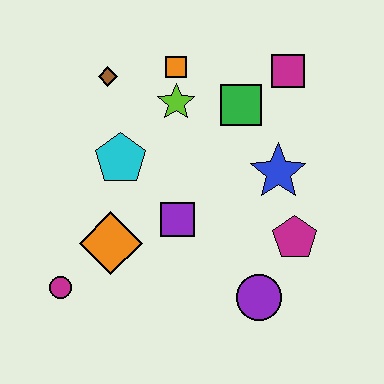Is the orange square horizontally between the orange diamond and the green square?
Yes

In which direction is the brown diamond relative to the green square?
The brown diamond is to the left of the green square.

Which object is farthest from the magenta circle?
The magenta square is farthest from the magenta circle.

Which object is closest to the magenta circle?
The orange diamond is closest to the magenta circle.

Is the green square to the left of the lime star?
No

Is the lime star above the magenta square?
No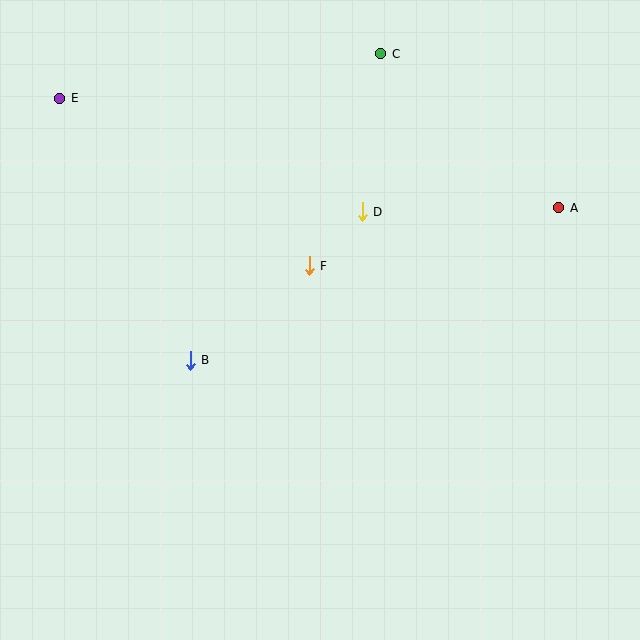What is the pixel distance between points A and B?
The distance between A and B is 399 pixels.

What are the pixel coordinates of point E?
Point E is at (60, 98).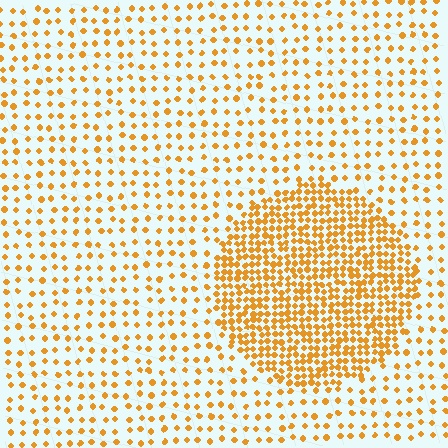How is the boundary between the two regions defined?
The boundary is defined by a change in element density (approximately 2.8x ratio). All elements are the same color, size, and shape.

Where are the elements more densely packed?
The elements are more densely packed inside the circle boundary.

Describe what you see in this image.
The image contains small orange elements arranged at two different densities. A circle-shaped region is visible where the elements are more densely packed than the surrounding area.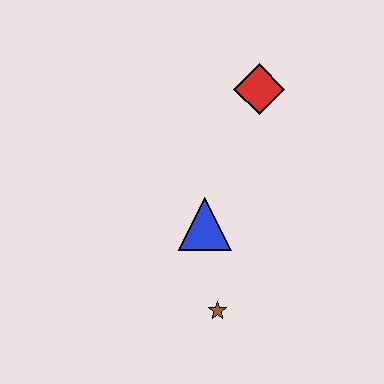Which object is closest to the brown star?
The blue triangle is closest to the brown star.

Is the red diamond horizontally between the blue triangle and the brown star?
No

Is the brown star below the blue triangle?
Yes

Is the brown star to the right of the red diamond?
No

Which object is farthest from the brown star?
The red diamond is farthest from the brown star.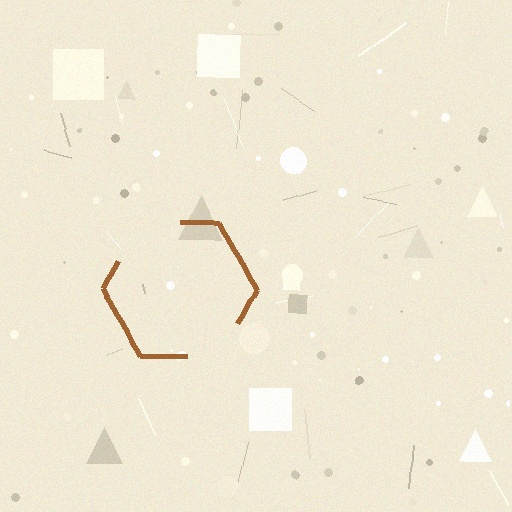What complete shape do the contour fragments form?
The contour fragments form a hexagon.